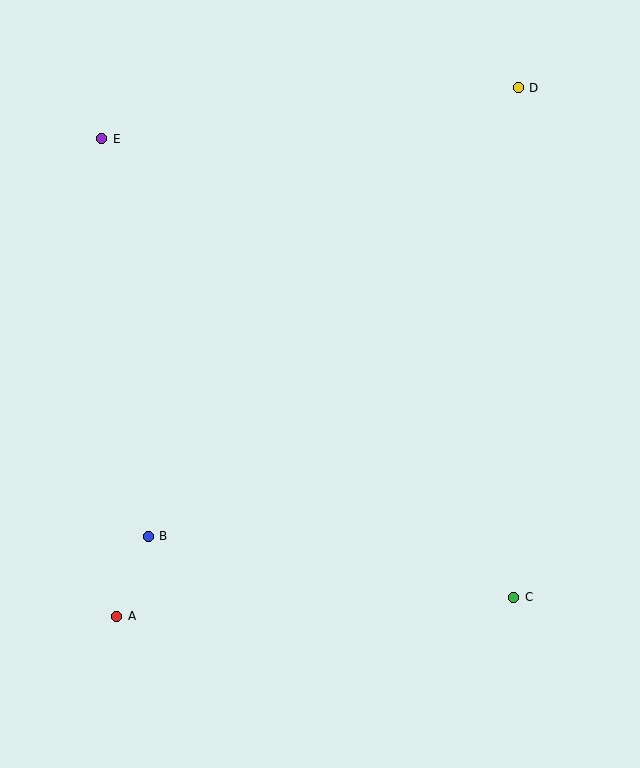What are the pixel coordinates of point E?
Point E is at (101, 139).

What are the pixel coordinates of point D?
Point D is at (518, 88).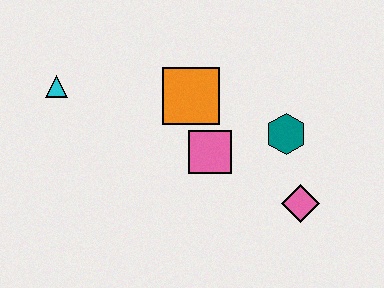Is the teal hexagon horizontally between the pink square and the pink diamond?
Yes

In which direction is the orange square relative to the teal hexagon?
The orange square is to the left of the teal hexagon.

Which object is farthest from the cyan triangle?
The pink diamond is farthest from the cyan triangle.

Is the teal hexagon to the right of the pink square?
Yes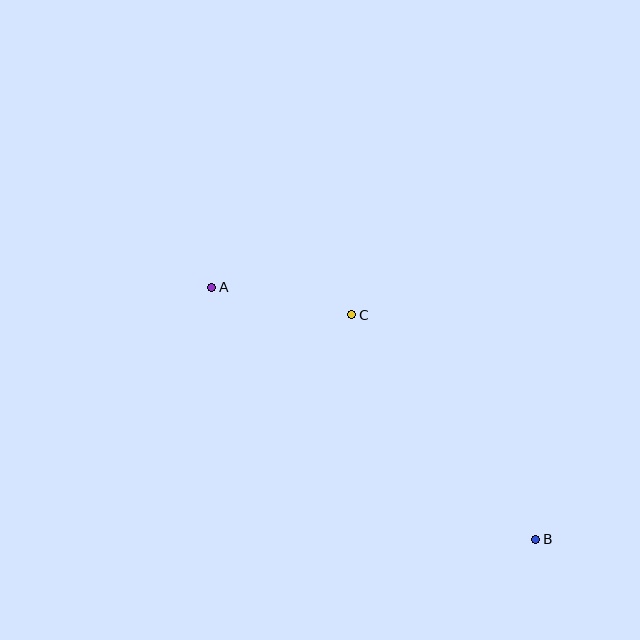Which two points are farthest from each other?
Points A and B are farthest from each other.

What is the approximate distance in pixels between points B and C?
The distance between B and C is approximately 290 pixels.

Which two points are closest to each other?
Points A and C are closest to each other.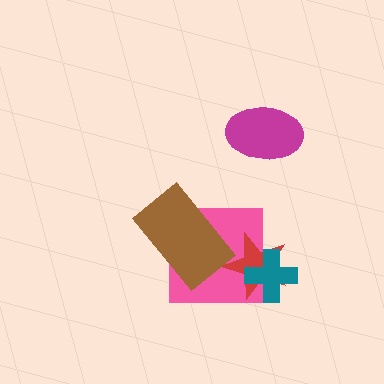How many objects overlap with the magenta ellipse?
0 objects overlap with the magenta ellipse.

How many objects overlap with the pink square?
3 objects overlap with the pink square.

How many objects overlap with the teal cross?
2 objects overlap with the teal cross.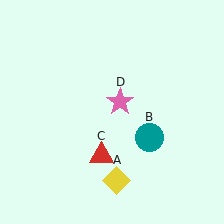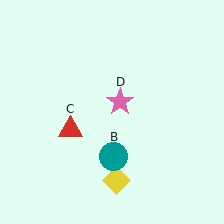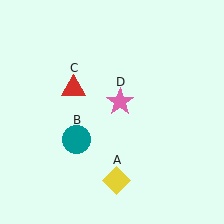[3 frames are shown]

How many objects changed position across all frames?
2 objects changed position: teal circle (object B), red triangle (object C).